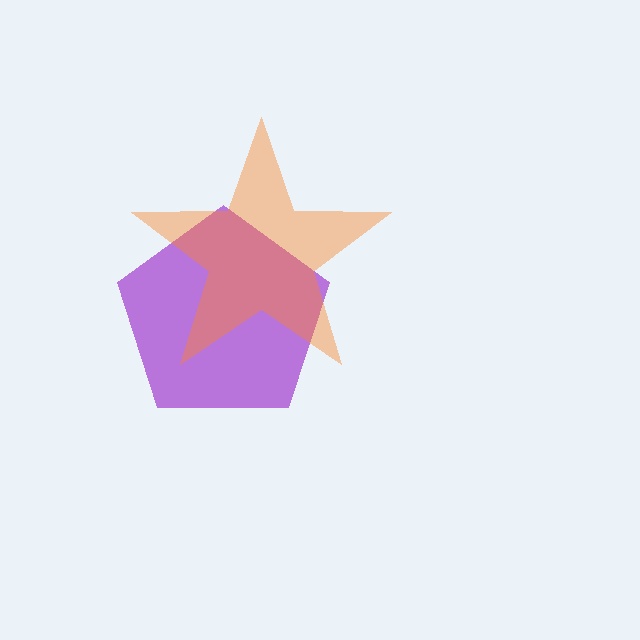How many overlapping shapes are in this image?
There are 2 overlapping shapes in the image.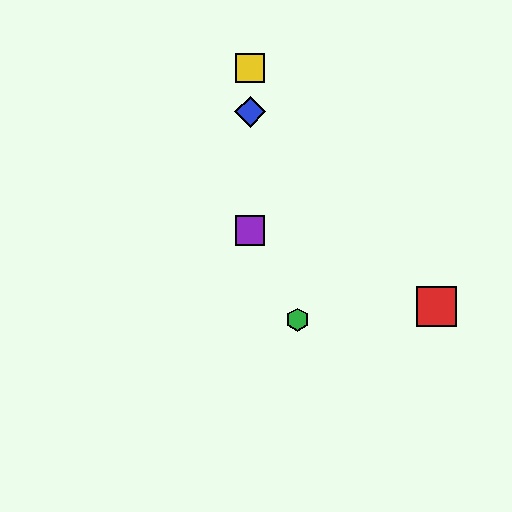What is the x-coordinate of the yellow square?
The yellow square is at x≈250.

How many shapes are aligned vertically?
3 shapes (the blue diamond, the yellow square, the purple square) are aligned vertically.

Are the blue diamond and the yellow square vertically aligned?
Yes, both are at x≈250.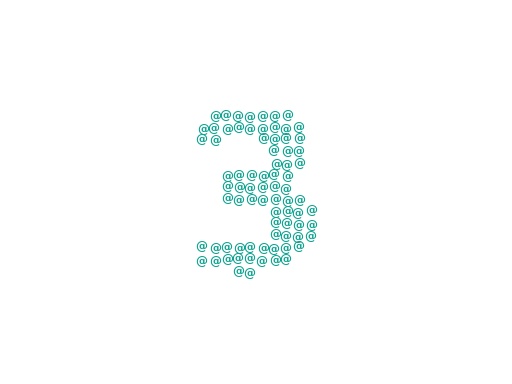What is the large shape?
The large shape is the digit 3.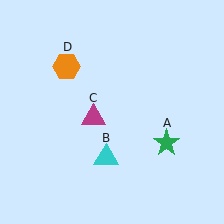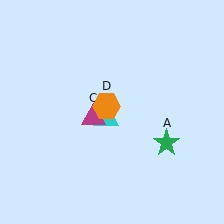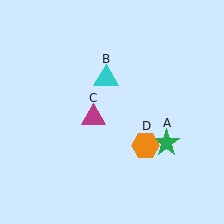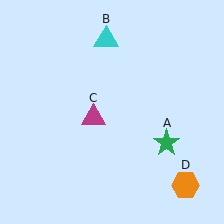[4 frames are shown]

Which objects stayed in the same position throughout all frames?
Green star (object A) and magenta triangle (object C) remained stationary.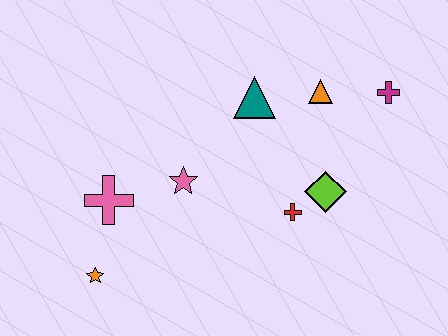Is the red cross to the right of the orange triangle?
No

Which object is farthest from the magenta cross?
The orange star is farthest from the magenta cross.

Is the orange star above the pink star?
No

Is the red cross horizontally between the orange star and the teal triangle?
No